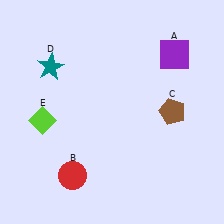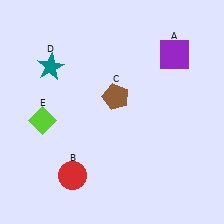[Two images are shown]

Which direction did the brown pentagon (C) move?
The brown pentagon (C) moved left.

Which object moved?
The brown pentagon (C) moved left.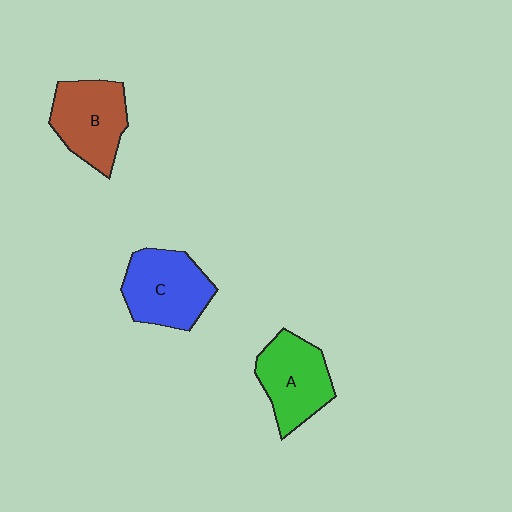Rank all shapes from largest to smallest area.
From largest to smallest: C (blue), B (brown), A (green).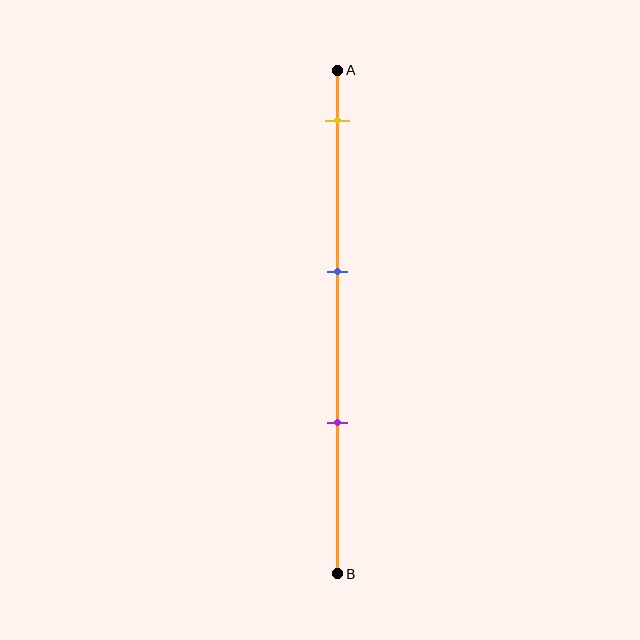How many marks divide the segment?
There are 3 marks dividing the segment.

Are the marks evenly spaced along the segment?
Yes, the marks are approximately evenly spaced.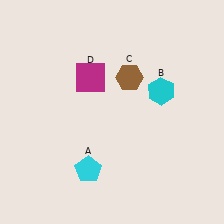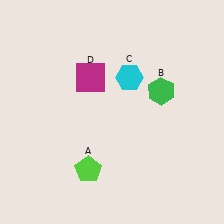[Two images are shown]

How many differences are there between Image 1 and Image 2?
There are 3 differences between the two images.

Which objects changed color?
A changed from cyan to lime. B changed from cyan to green. C changed from brown to cyan.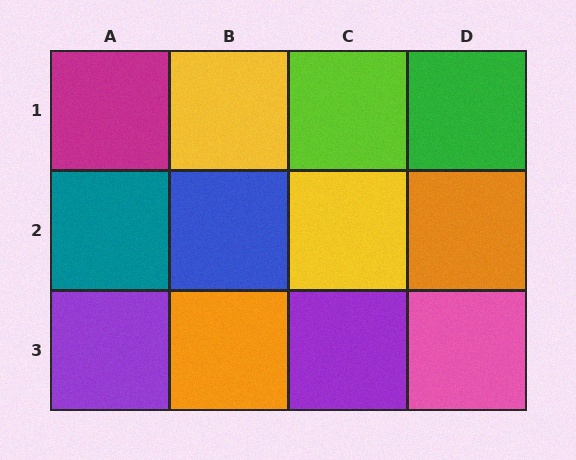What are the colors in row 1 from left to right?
Magenta, yellow, lime, green.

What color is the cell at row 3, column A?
Purple.